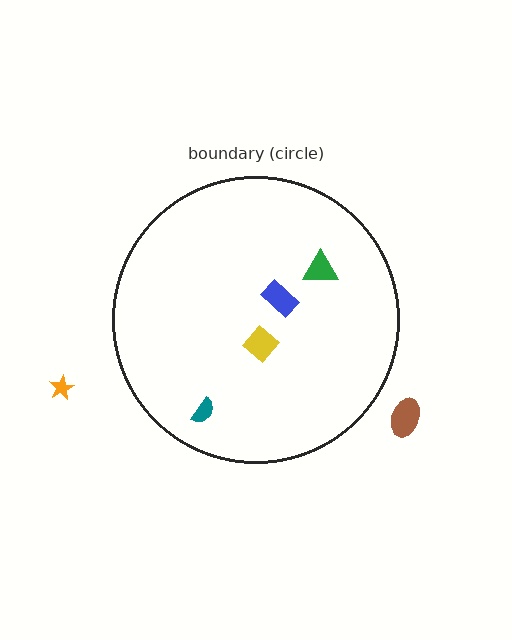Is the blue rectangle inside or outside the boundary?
Inside.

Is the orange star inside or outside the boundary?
Outside.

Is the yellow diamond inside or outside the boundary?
Inside.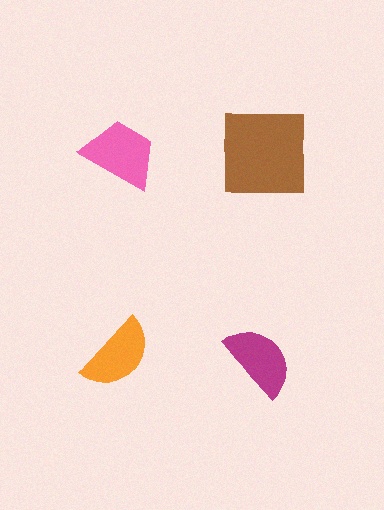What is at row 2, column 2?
A magenta semicircle.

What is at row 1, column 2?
A brown square.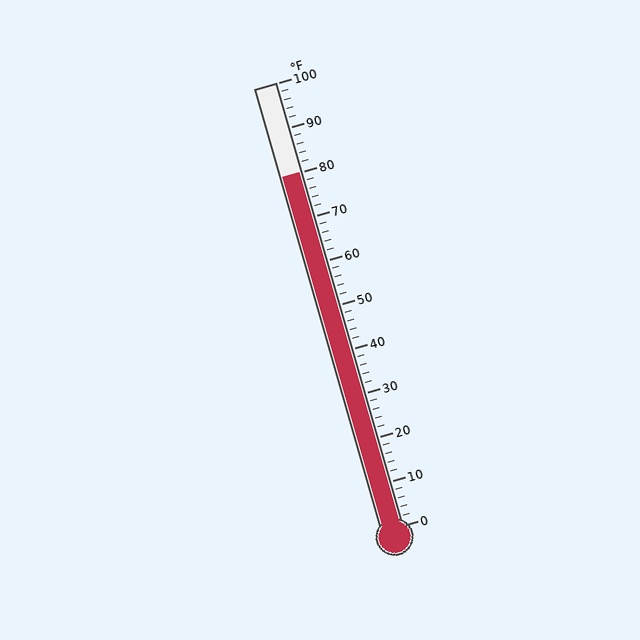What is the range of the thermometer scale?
The thermometer scale ranges from 0°F to 100°F.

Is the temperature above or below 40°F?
The temperature is above 40°F.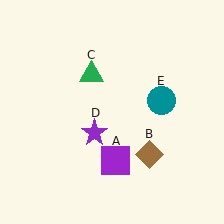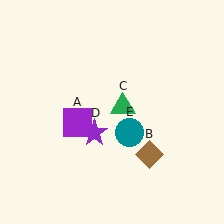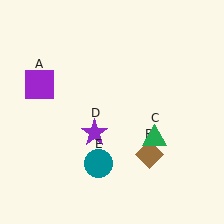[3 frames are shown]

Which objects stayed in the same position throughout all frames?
Brown diamond (object B) and purple star (object D) remained stationary.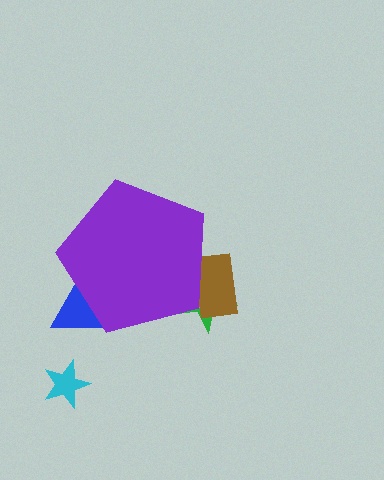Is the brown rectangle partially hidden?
Yes, the brown rectangle is partially hidden behind the purple pentagon.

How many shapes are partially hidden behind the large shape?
4 shapes are partially hidden.